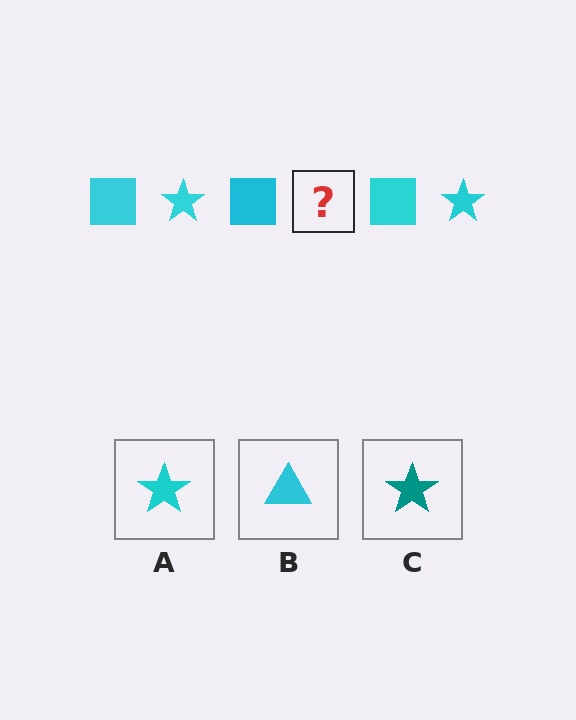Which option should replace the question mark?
Option A.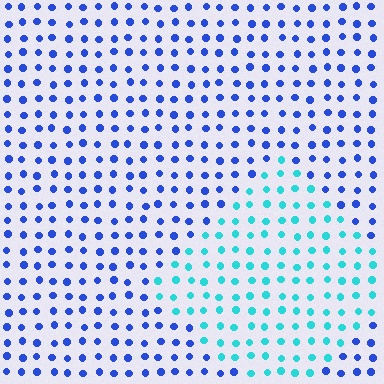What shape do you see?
I see a diamond.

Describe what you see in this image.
The image is filled with small blue elements in a uniform arrangement. A diamond-shaped region is visible where the elements are tinted to a slightly different hue, forming a subtle color boundary.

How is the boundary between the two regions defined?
The boundary is defined purely by a slight shift in hue (about 48 degrees). Spacing, size, and orientation are identical on both sides.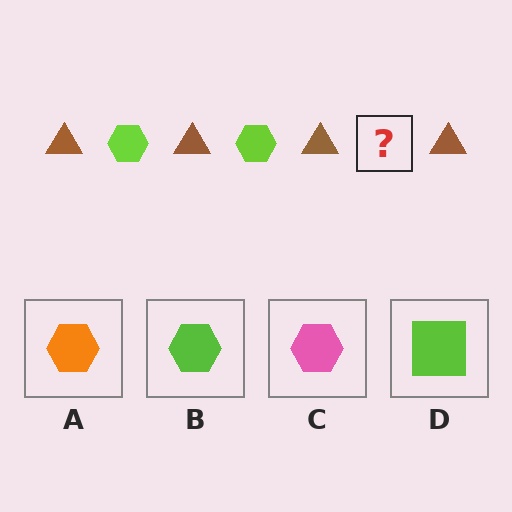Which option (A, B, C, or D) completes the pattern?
B.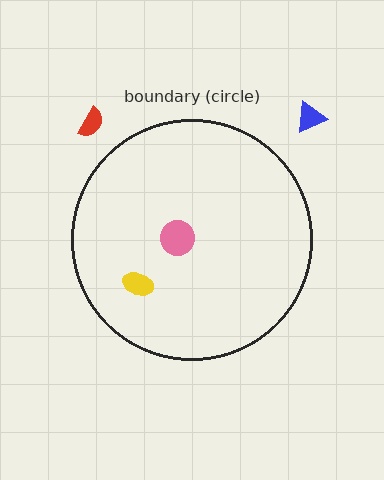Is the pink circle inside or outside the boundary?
Inside.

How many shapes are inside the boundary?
2 inside, 2 outside.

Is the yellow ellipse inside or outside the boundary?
Inside.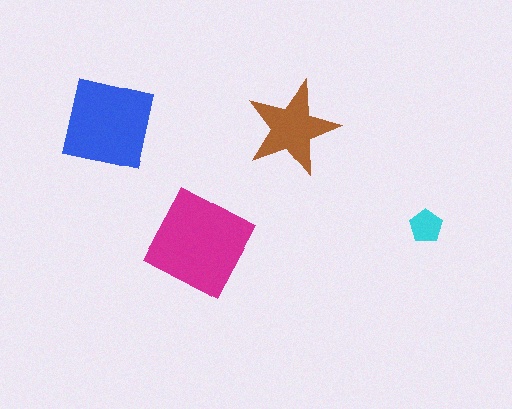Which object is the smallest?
The cyan pentagon.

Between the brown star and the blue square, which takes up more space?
The blue square.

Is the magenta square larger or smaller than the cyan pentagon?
Larger.